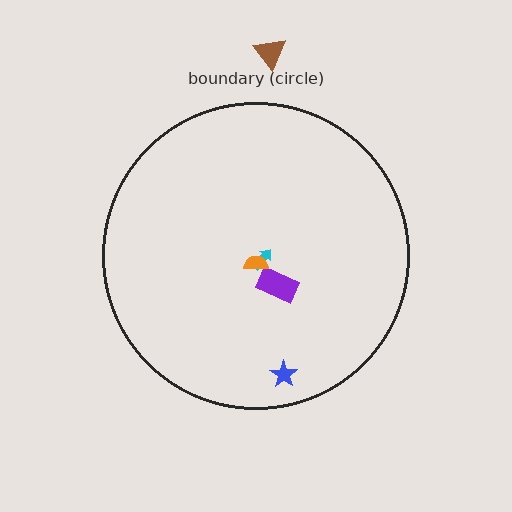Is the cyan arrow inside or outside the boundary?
Inside.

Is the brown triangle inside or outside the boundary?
Outside.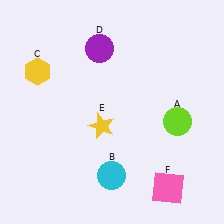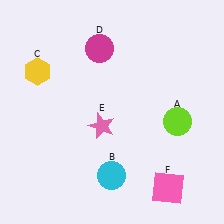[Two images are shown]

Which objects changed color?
D changed from purple to magenta. E changed from yellow to pink.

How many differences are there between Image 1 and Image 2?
There are 2 differences between the two images.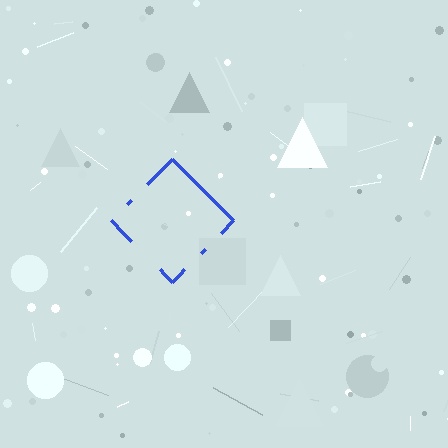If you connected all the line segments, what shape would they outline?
They would outline a diamond.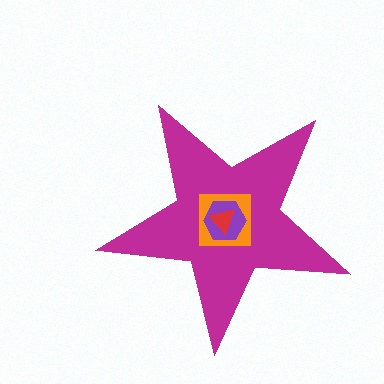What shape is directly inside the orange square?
The purple hexagon.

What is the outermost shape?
The magenta star.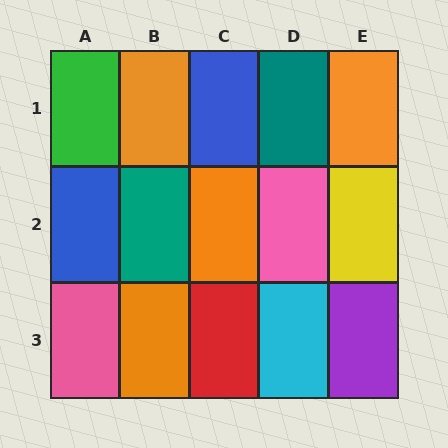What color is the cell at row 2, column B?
Teal.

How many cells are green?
1 cell is green.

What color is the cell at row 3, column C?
Red.